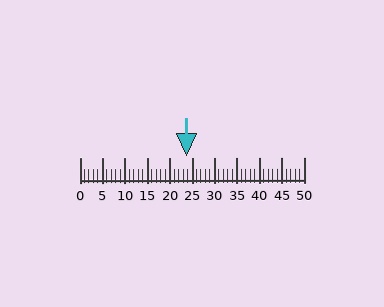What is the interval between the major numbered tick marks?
The major tick marks are spaced 5 units apart.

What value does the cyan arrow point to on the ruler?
The cyan arrow points to approximately 24.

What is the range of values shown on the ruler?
The ruler shows values from 0 to 50.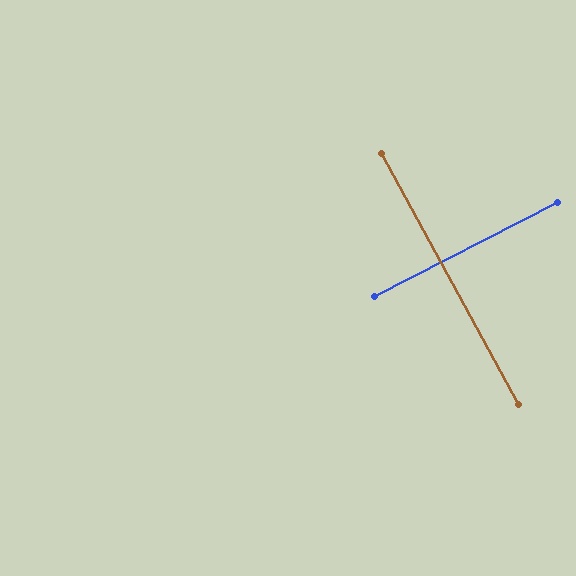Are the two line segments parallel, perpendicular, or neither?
Perpendicular — they meet at approximately 88°.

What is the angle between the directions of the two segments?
Approximately 88 degrees.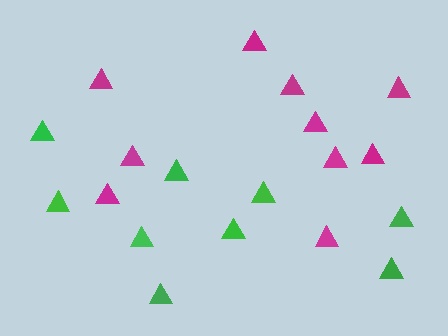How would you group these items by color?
There are 2 groups: one group of green triangles (9) and one group of magenta triangles (10).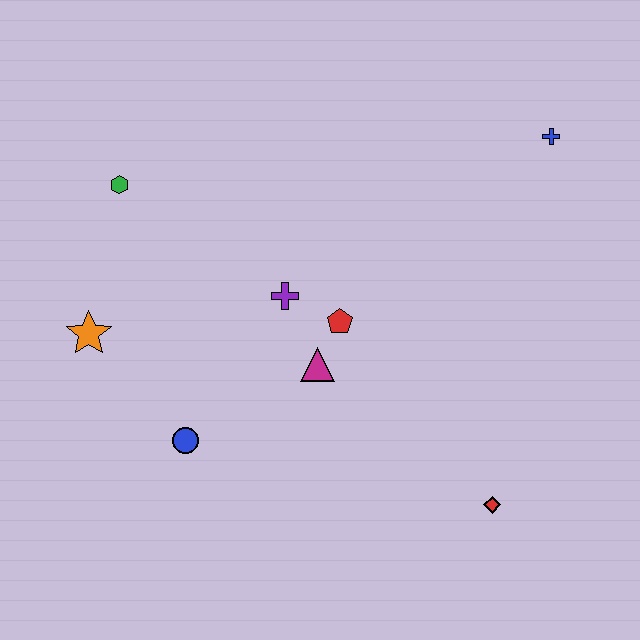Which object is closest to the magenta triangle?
The red pentagon is closest to the magenta triangle.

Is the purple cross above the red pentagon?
Yes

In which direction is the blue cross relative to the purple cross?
The blue cross is to the right of the purple cross.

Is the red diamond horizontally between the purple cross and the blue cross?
Yes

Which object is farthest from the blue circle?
The blue cross is farthest from the blue circle.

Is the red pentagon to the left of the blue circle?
No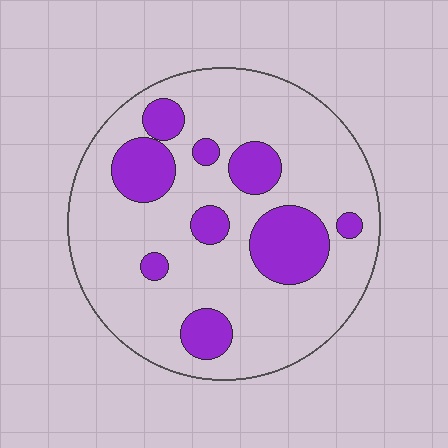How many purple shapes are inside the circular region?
9.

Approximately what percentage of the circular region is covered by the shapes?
Approximately 25%.